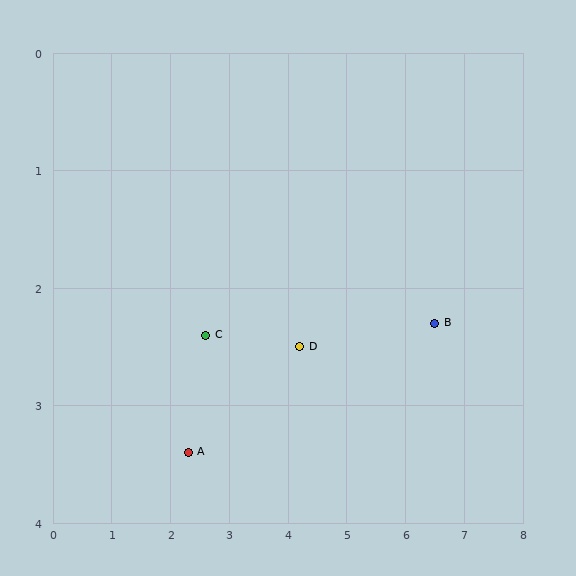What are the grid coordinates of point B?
Point B is at approximately (6.5, 2.3).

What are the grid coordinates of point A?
Point A is at approximately (2.3, 3.4).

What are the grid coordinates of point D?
Point D is at approximately (4.2, 2.5).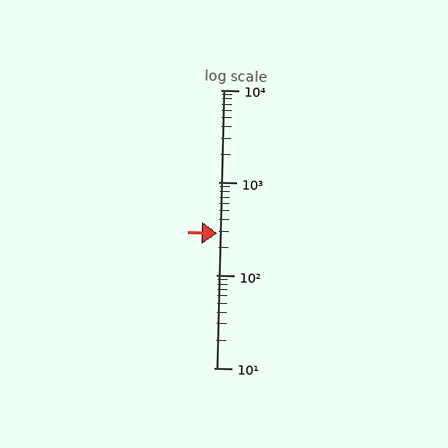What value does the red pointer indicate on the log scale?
The pointer indicates approximately 280.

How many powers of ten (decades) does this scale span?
The scale spans 3 decades, from 10 to 10000.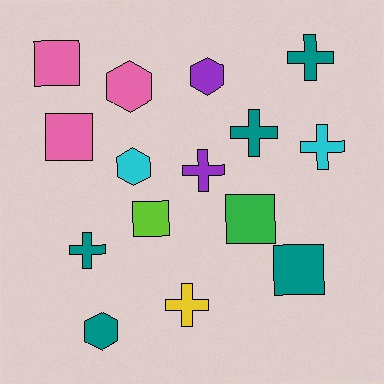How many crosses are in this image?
There are 6 crosses.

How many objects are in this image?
There are 15 objects.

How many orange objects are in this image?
There are no orange objects.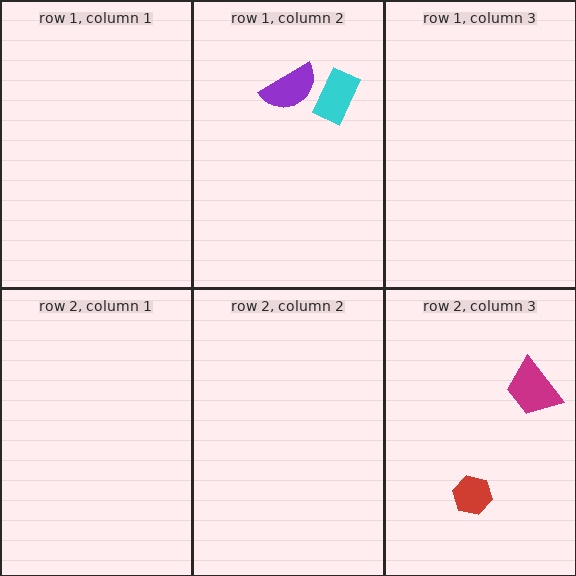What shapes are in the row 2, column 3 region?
The magenta trapezoid, the red hexagon.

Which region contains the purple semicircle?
The row 1, column 2 region.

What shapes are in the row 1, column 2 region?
The purple semicircle, the cyan rectangle.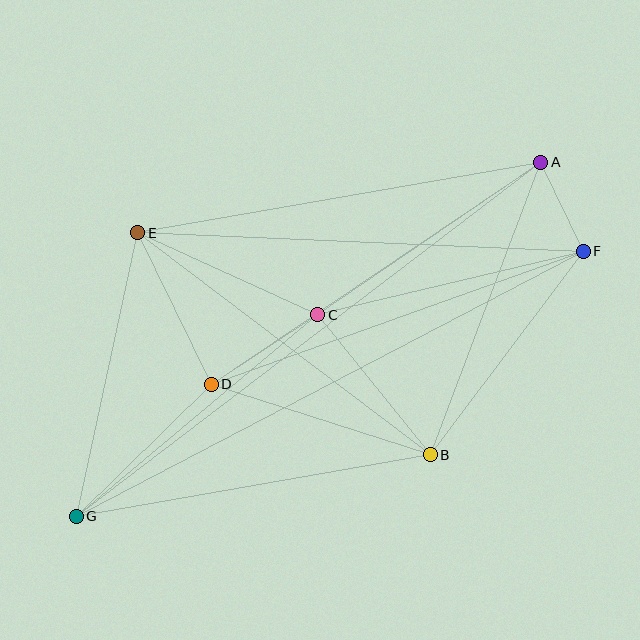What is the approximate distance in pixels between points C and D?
The distance between C and D is approximately 127 pixels.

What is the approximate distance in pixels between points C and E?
The distance between C and E is approximately 198 pixels.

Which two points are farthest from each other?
Points A and G are farthest from each other.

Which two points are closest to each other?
Points A and F are closest to each other.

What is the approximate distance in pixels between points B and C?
The distance between B and C is approximately 179 pixels.